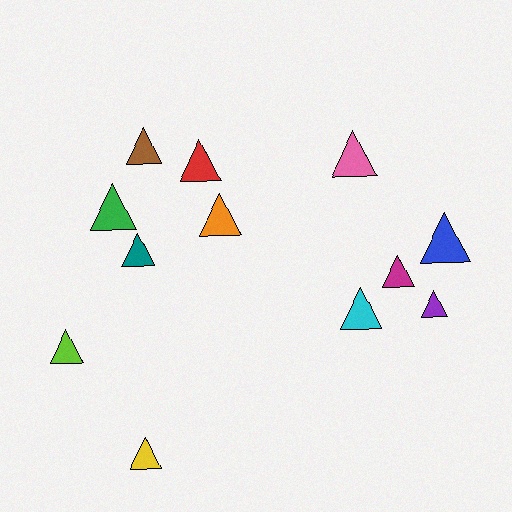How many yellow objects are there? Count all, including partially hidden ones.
There is 1 yellow object.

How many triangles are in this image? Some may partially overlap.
There are 12 triangles.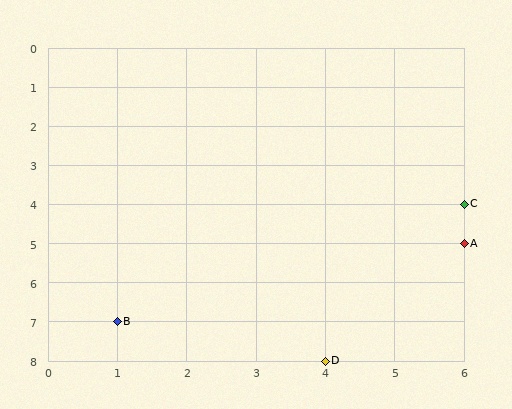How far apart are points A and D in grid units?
Points A and D are 2 columns and 3 rows apart (about 3.6 grid units diagonally).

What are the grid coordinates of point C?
Point C is at grid coordinates (6, 4).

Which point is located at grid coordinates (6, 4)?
Point C is at (6, 4).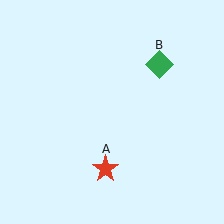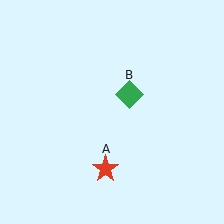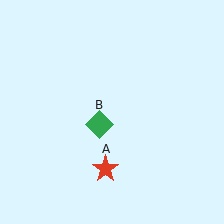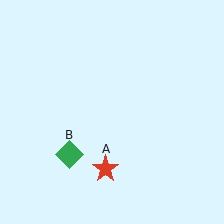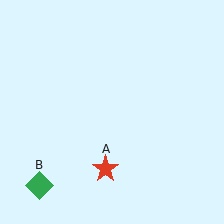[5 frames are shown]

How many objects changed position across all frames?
1 object changed position: green diamond (object B).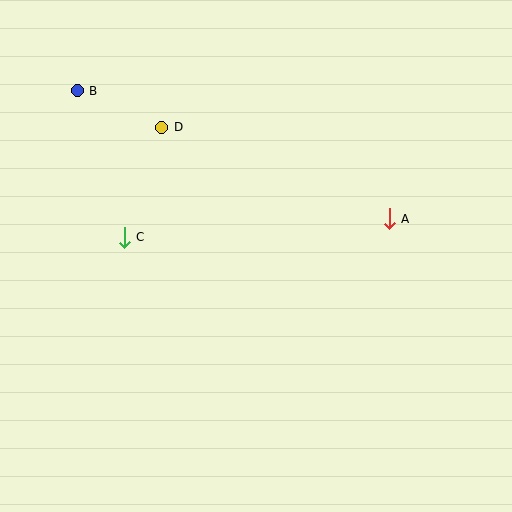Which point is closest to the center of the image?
Point C at (124, 237) is closest to the center.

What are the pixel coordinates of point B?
Point B is at (77, 91).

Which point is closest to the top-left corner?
Point B is closest to the top-left corner.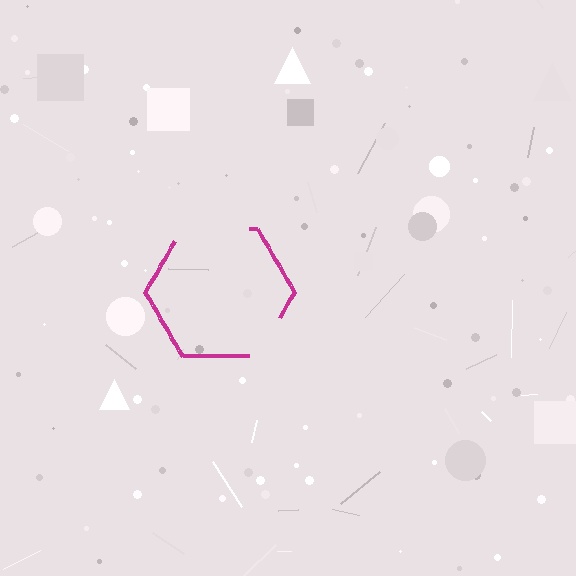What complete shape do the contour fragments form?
The contour fragments form a hexagon.